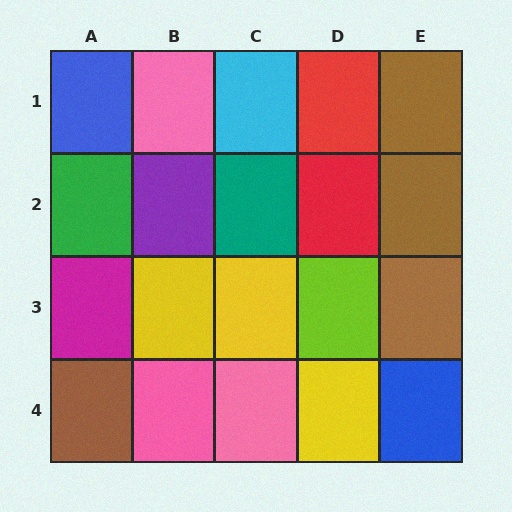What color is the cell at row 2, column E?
Brown.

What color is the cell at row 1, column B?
Pink.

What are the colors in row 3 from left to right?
Magenta, yellow, yellow, lime, brown.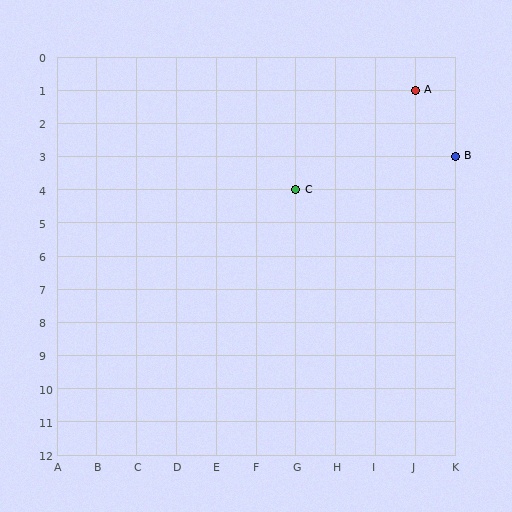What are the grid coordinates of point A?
Point A is at grid coordinates (J, 1).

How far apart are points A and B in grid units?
Points A and B are 1 column and 2 rows apart (about 2.2 grid units diagonally).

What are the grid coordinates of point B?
Point B is at grid coordinates (K, 3).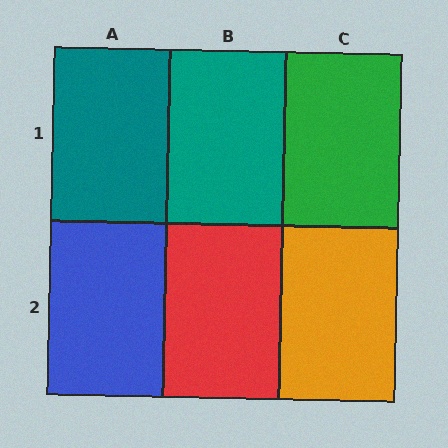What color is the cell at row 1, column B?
Teal.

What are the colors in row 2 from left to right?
Blue, red, orange.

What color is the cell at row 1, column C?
Green.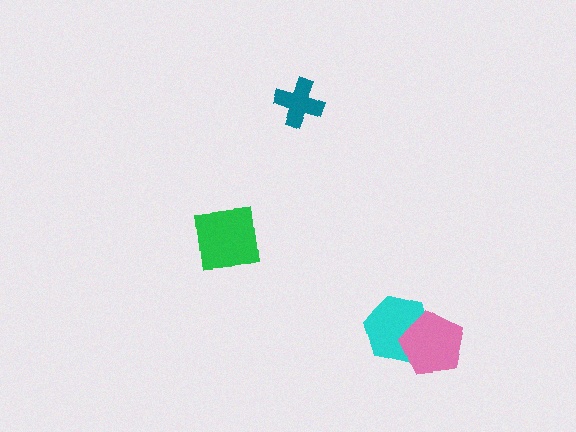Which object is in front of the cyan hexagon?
The pink pentagon is in front of the cyan hexagon.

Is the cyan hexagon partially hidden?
Yes, it is partially covered by another shape.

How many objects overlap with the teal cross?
0 objects overlap with the teal cross.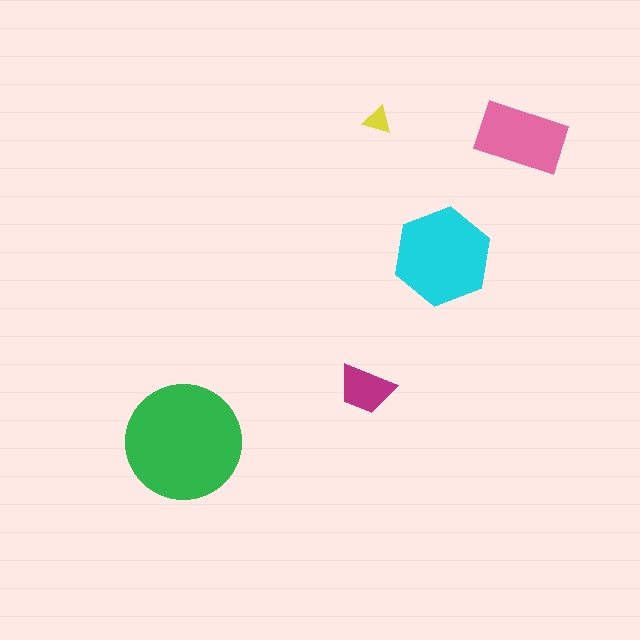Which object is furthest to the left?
The green circle is leftmost.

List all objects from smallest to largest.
The yellow triangle, the magenta trapezoid, the pink rectangle, the cyan hexagon, the green circle.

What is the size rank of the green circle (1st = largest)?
1st.